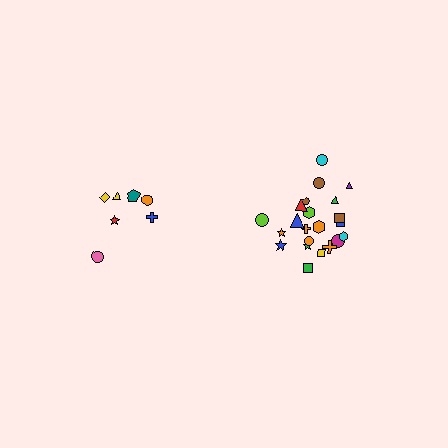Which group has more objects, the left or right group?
The right group.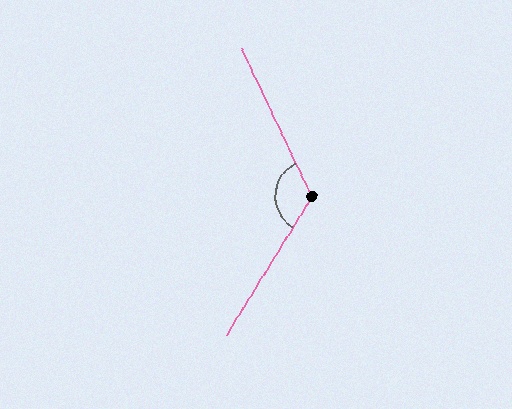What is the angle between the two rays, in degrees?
Approximately 123 degrees.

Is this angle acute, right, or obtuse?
It is obtuse.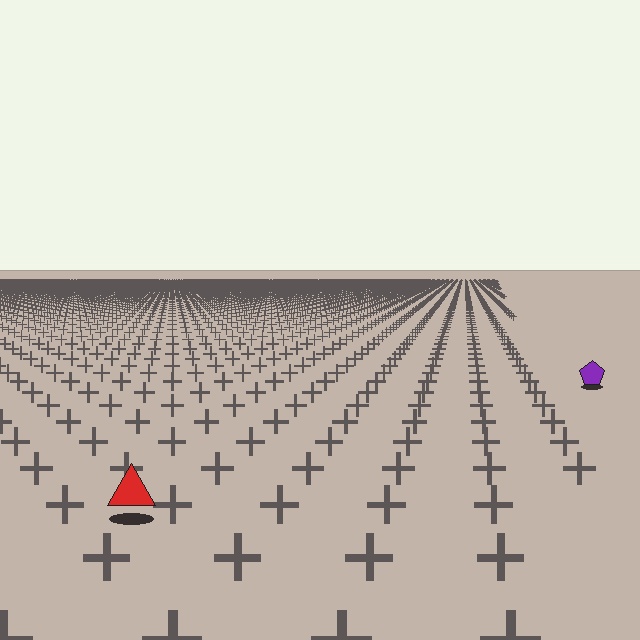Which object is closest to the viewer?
The red triangle is closest. The texture marks near it are larger and more spread out.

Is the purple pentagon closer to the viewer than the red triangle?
No. The red triangle is closer — you can tell from the texture gradient: the ground texture is coarser near it.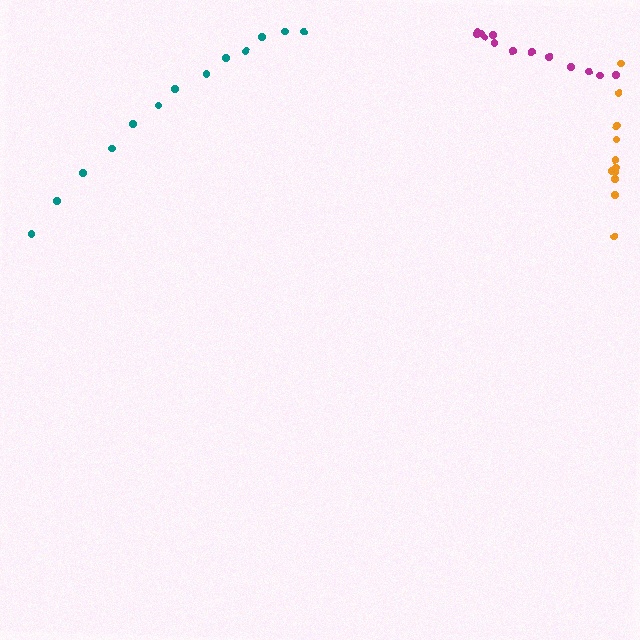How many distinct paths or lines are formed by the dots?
There are 3 distinct paths.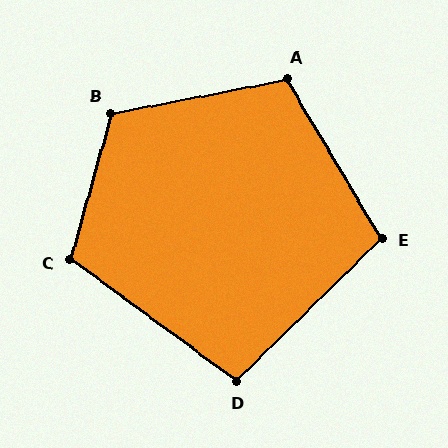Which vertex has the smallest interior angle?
D, at approximately 99 degrees.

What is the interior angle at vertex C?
Approximately 111 degrees (obtuse).